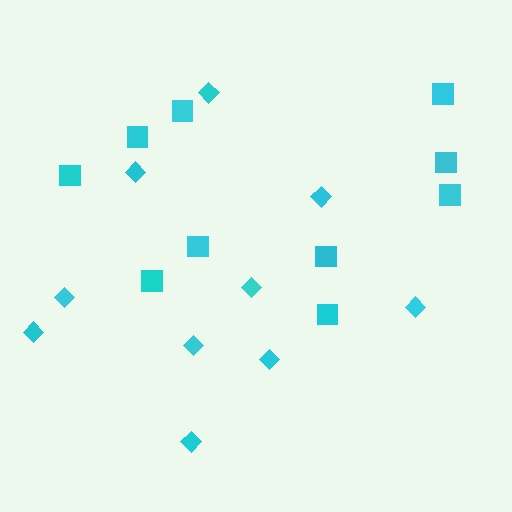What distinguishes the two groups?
There are 2 groups: one group of diamonds (10) and one group of squares (10).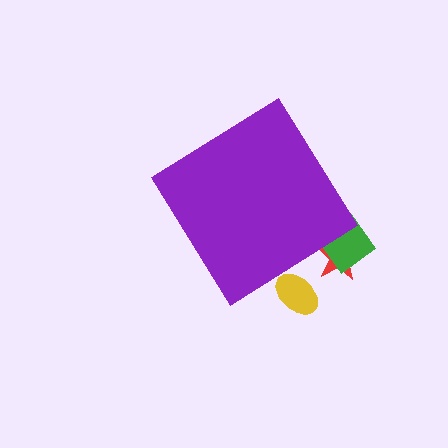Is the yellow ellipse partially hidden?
Yes, the yellow ellipse is partially hidden behind the purple diamond.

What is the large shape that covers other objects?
A purple diamond.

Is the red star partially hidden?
Yes, the red star is partially hidden behind the purple diamond.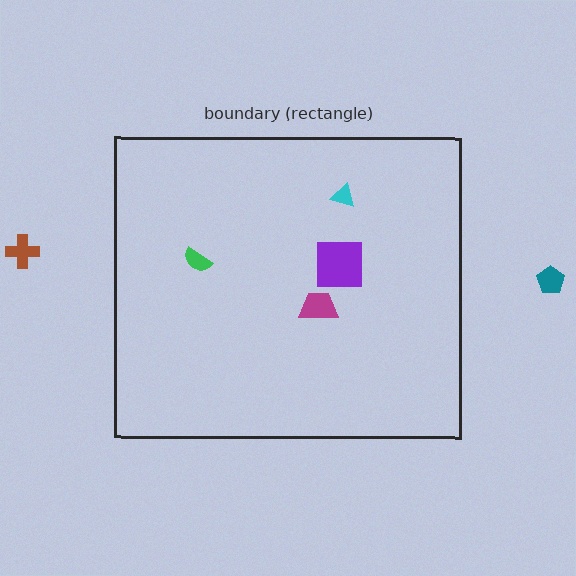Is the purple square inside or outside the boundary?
Inside.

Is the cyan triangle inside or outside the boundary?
Inside.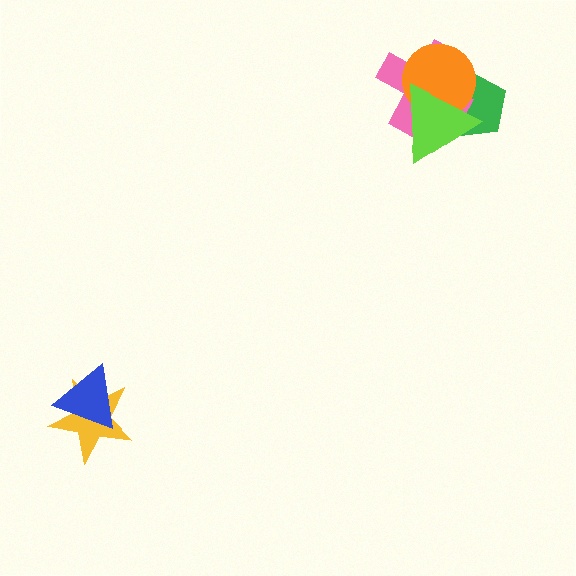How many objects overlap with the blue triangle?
1 object overlaps with the blue triangle.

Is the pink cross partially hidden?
Yes, it is partially covered by another shape.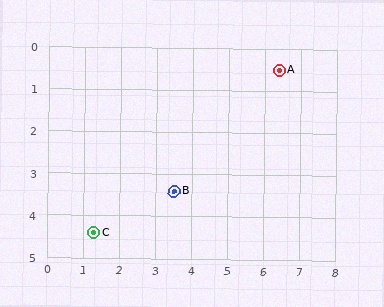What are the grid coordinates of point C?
Point C is at approximately (1.3, 4.4).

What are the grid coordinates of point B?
Point B is at approximately (3.5, 3.4).